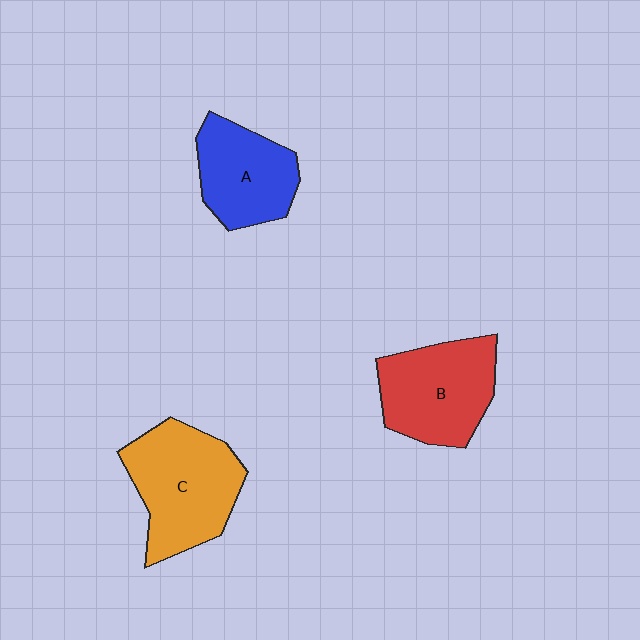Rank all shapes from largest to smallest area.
From largest to smallest: C (orange), B (red), A (blue).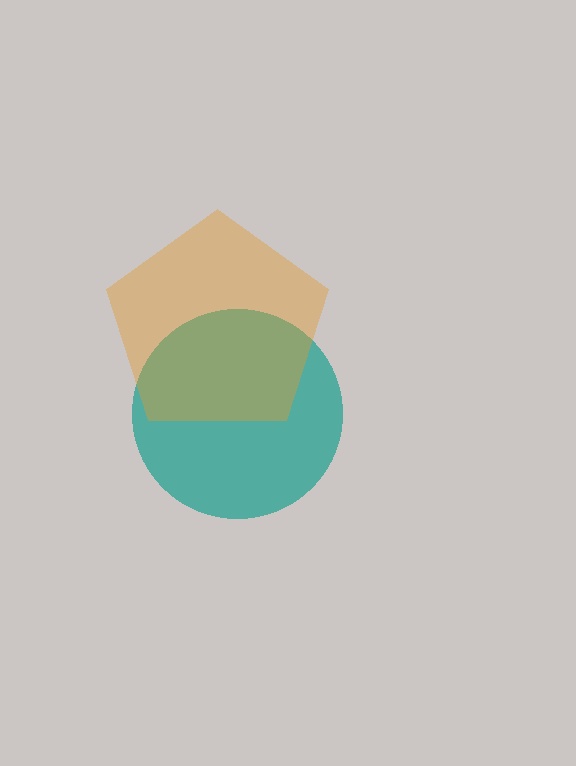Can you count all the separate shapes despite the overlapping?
Yes, there are 2 separate shapes.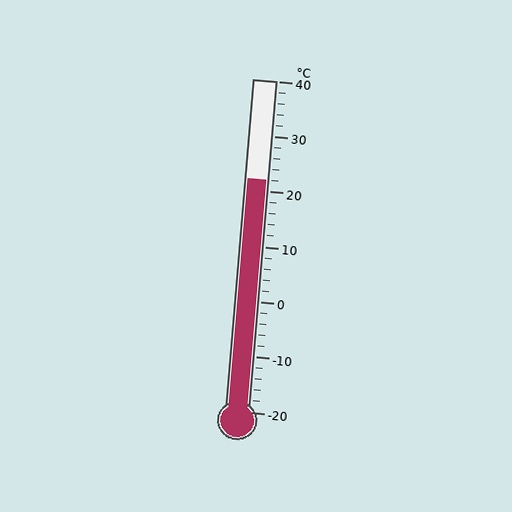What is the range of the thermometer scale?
The thermometer scale ranges from -20°C to 40°C.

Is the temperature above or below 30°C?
The temperature is below 30°C.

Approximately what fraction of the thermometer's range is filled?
The thermometer is filled to approximately 70% of its range.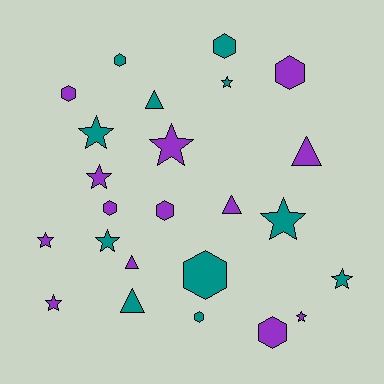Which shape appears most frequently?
Star, with 10 objects.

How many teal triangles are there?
There are 2 teal triangles.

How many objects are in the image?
There are 24 objects.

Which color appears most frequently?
Purple, with 13 objects.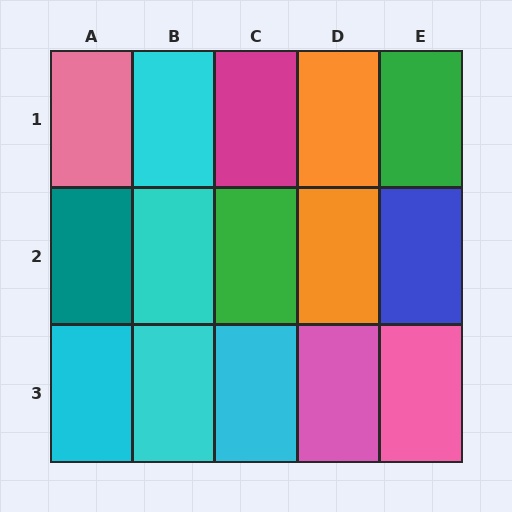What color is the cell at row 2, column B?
Cyan.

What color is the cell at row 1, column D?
Orange.